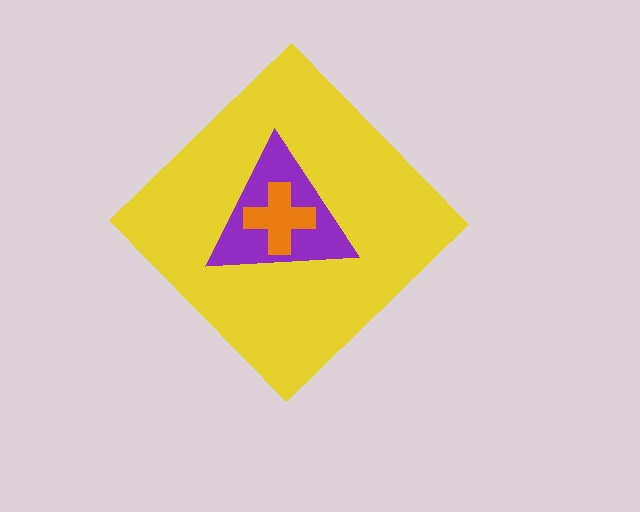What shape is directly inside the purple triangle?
The orange cross.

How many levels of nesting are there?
3.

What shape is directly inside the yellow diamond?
The purple triangle.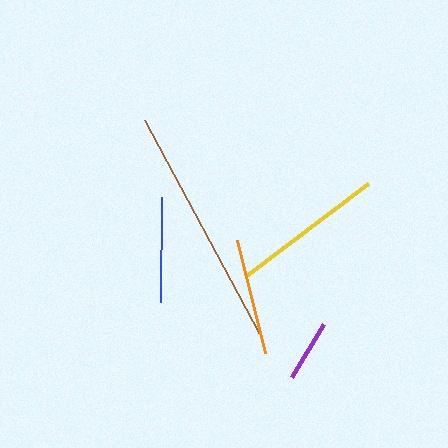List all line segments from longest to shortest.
From longest to shortest: brown, yellow, orange, blue, purple.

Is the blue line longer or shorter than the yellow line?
The yellow line is longer than the blue line.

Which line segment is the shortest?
The purple line is the shortest at approximately 62 pixels.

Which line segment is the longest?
The brown line is the longest at approximately 243 pixels.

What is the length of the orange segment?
The orange segment is approximately 116 pixels long.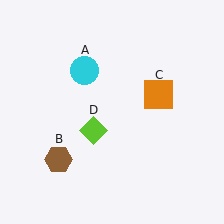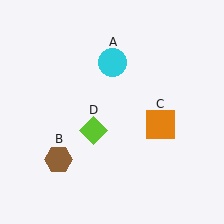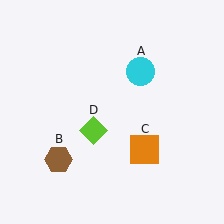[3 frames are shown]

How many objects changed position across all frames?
2 objects changed position: cyan circle (object A), orange square (object C).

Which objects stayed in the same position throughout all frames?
Brown hexagon (object B) and lime diamond (object D) remained stationary.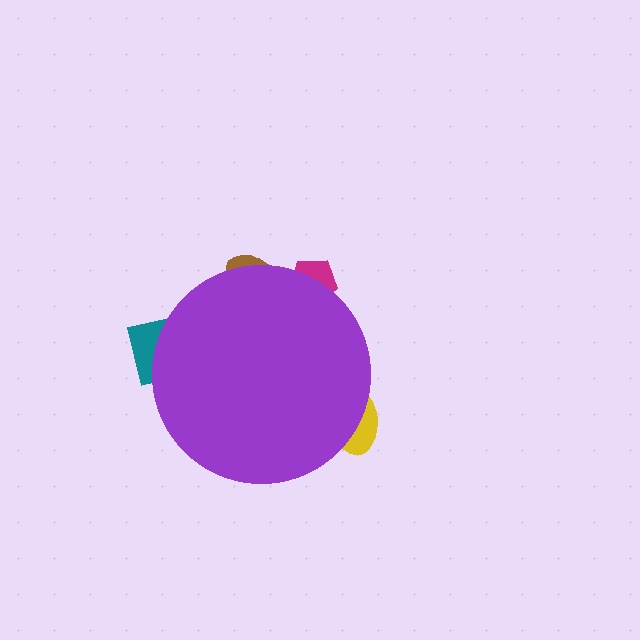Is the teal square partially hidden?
Yes, the teal square is partially hidden behind the purple circle.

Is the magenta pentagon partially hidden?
Yes, the magenta pentagon is partially hidden behind the purple circle.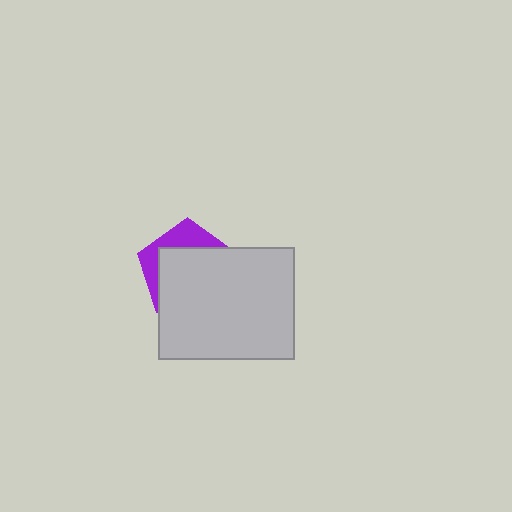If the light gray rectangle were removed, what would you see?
You would see the complete purple pentagon.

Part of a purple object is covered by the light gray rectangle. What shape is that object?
It is a pentagon.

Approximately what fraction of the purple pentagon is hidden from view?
Roughly 70% of the purple pentagon is hidden behind the light gray rectangle.